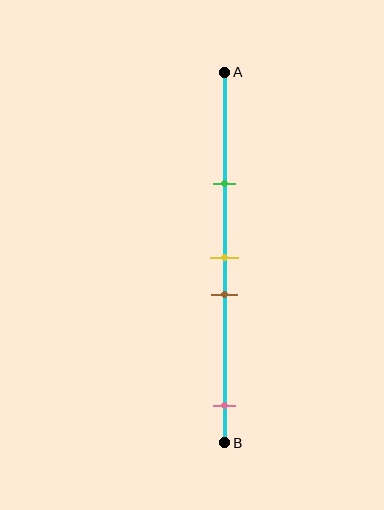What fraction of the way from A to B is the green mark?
The green mark is approximately 30% (0.3) of the way from A to B.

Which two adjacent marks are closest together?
The yellow and brown marks are the closest adjacent pair.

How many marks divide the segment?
There are 4 marks dividing the segment.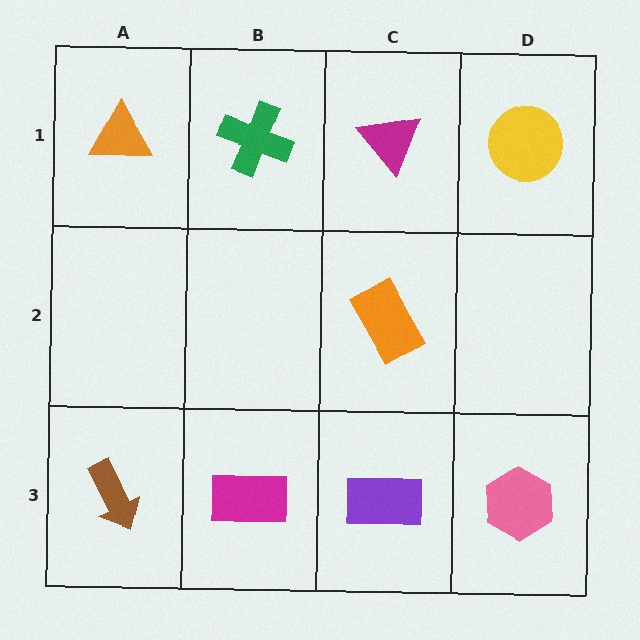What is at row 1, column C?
A magenta triangle.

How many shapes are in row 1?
4 shapes.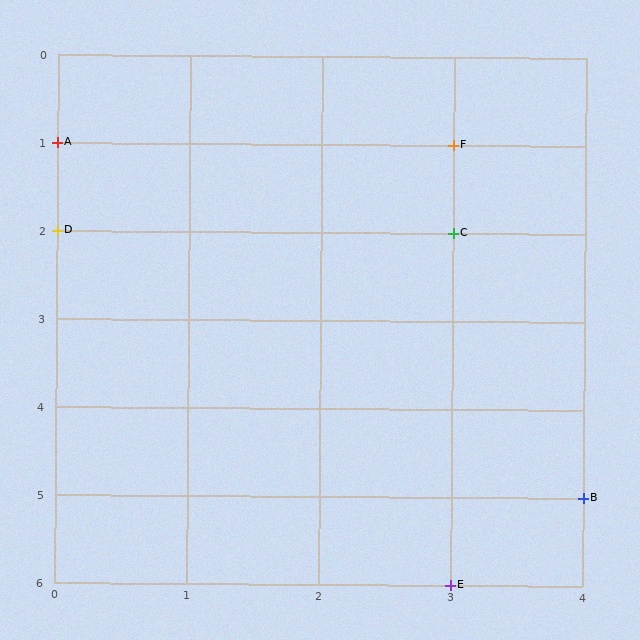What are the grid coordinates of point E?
Point E is at grid coordinates (3, 6).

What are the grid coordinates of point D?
Point D is at grid coordinates (0, 2).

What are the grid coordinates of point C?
Point C is at grid coordinates (3, 2).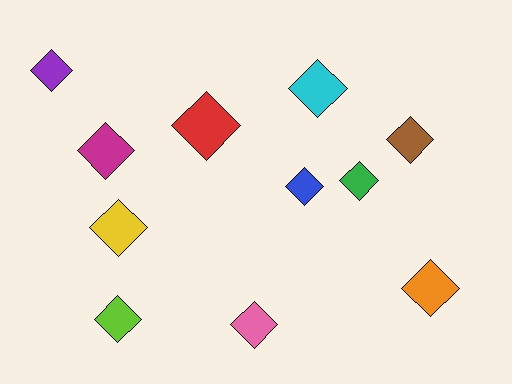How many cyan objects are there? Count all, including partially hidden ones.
There is 1 cyan object.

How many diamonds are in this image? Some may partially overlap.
There are 11 diamonds.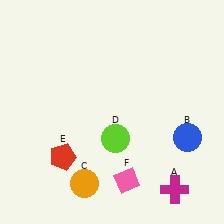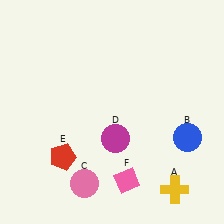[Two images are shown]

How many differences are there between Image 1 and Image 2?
There are 3 differences between the two images.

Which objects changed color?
A changed from magenta to yellow. C changed from orange to pink. D changed from lime to magenta.